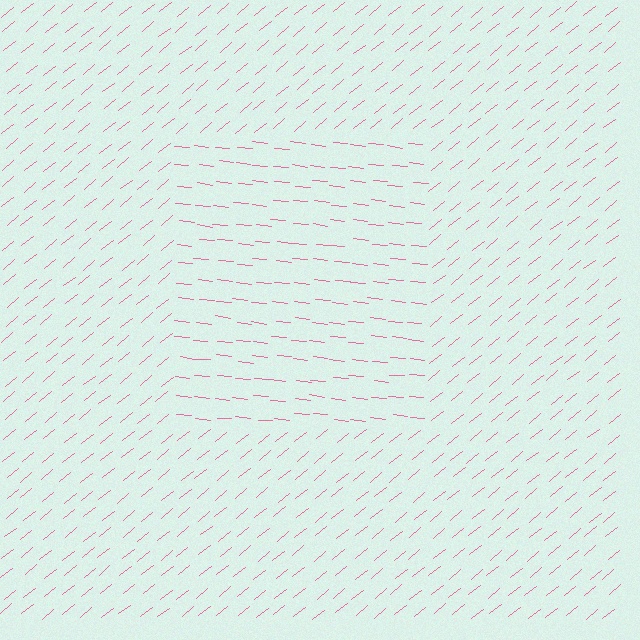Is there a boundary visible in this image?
Yes, there is a texture boundary formed by a change in line orientation.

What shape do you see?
I see a rectangle.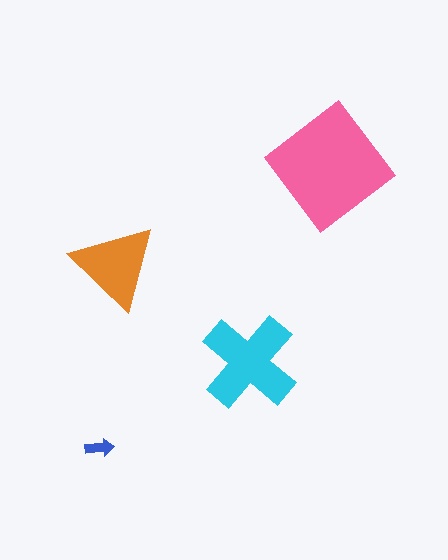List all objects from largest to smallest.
The pink diamond, the cyan cross, the orange triangle, the blue arrow.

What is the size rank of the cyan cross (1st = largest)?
2nd.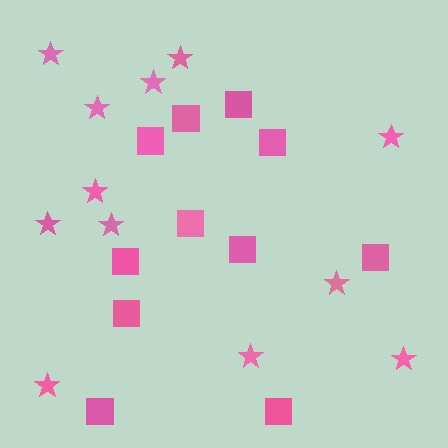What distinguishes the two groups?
There are 2 groups: one group of squares (11) and one group of stars (12).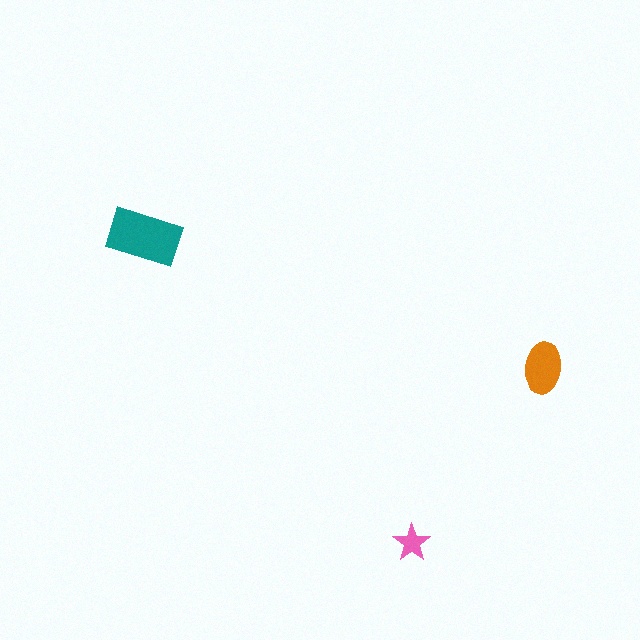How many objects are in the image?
There are 3 objects in the image.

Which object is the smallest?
The pink star.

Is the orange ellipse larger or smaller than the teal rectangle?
Smaller.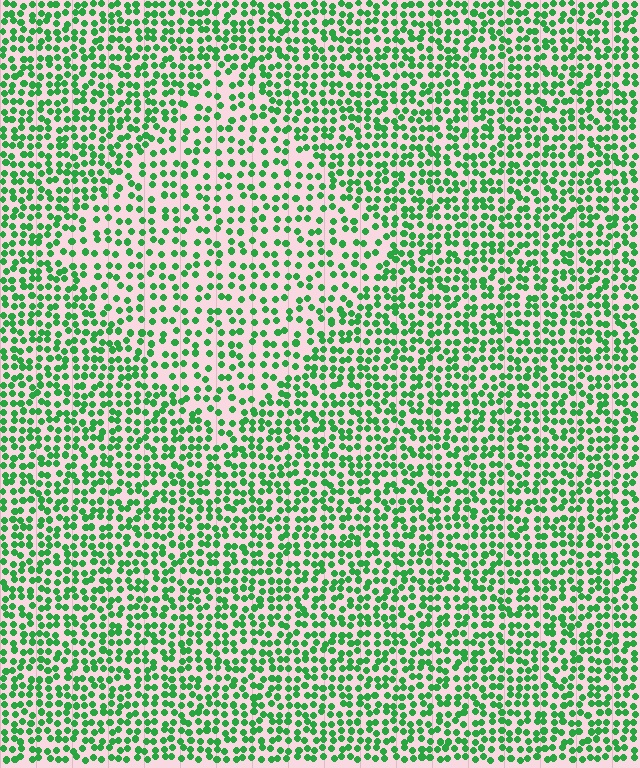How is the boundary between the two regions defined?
The boundary is defined by a change in element density (approximately 1.6x ratio). All elements are the same color, size, and shape.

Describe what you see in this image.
The image contains small green elements arranged at two different densities. A diamond-shaped region is visible where the elements are less densely packed than the surrounding area.